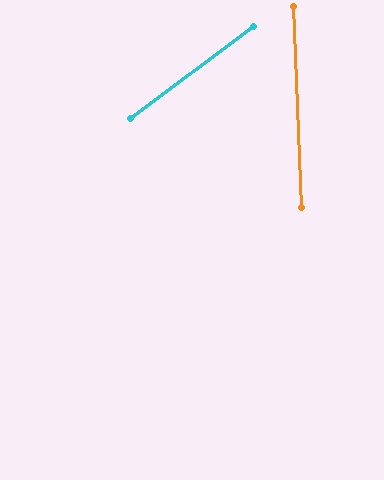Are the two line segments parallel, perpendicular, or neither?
Neither parallel nor perpendicular — they differ by about 56°.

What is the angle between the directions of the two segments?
Approximately 56 degrees.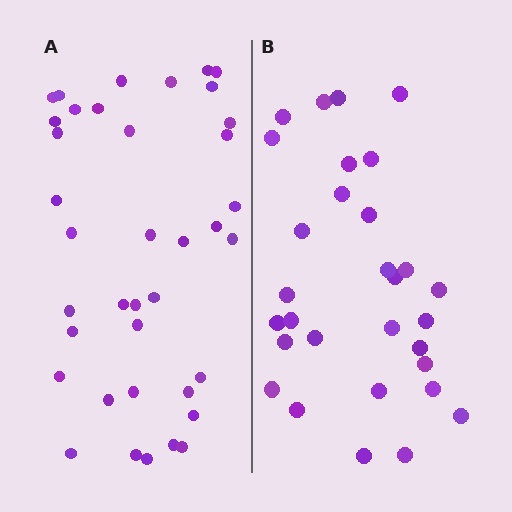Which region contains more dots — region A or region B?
Region A (the left region) has more dots.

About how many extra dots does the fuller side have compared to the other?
Region A has roughly 8 or so more dots than region B.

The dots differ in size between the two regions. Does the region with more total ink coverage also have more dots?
No. Region B has more total ink coverage because its dots are larger, but region A actually contains more individual dots. Total area can be misleading — the number of items is what matters here.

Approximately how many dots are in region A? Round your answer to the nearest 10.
About 40 dots. (The exact count is 38, which rounds to 40.)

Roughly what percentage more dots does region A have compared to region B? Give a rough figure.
About 25% more.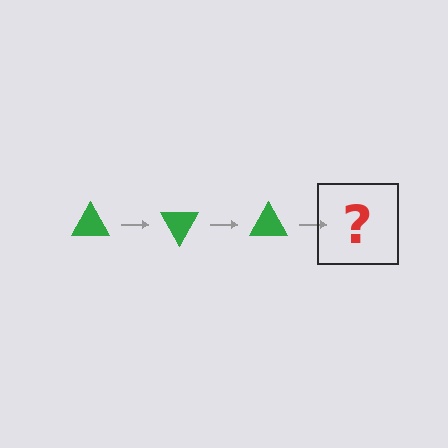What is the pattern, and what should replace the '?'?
The pattern is that the triangle rotates 60 degrees each step. The '?' should be a green triangle rotated 180 degrees.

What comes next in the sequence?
The next element should be a green triangle rotated 180 degrees.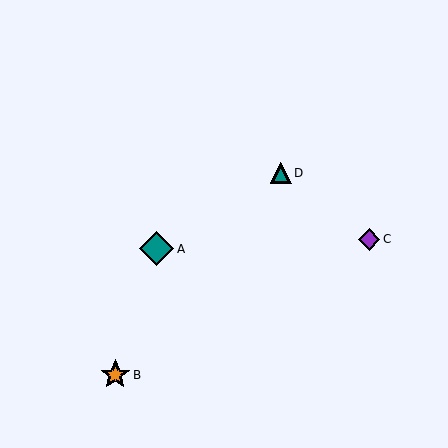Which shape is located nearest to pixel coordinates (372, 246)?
The purple diamond (labeled C) at (369, 239) is nearest to that location.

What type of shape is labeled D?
Shape D is a teal triangle.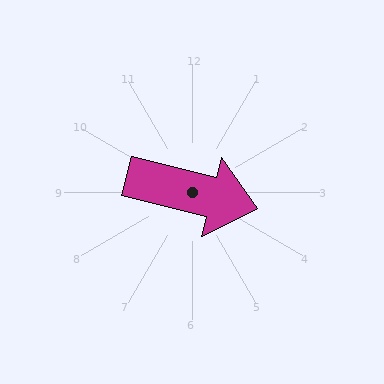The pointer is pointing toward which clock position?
Roughly 3 o'clock.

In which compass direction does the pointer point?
East.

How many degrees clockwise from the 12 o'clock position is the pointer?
Approximately 104 degrees.